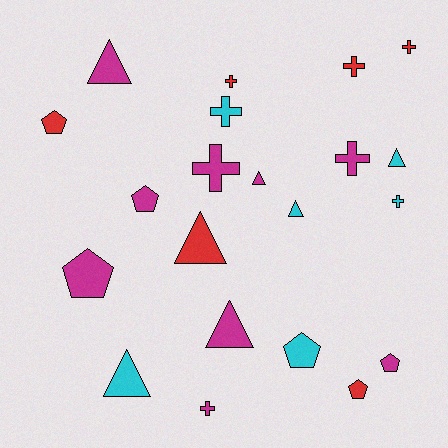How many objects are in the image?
There are 21 objects.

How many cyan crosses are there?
There are 2 cyan crosses.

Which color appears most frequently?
Magenta, with 9 objects.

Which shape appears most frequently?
Cross, with 8 objects.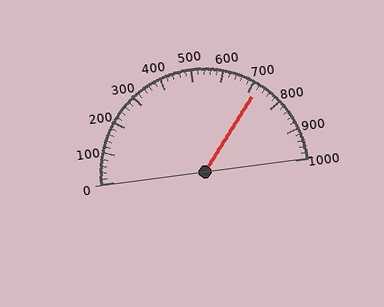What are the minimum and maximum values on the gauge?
The gauge ranges from 0 to 1000.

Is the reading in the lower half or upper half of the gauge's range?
The reading is in the upper half of the range (0 to 1000).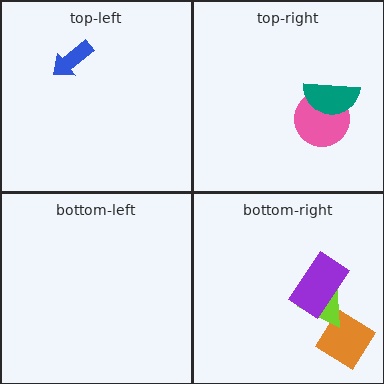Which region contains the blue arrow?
The top-left region.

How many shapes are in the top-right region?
2.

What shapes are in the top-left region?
The blue arrow.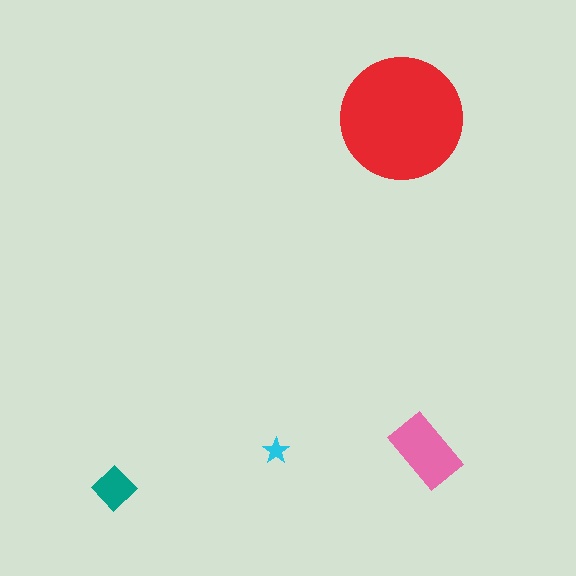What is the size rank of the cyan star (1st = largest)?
4th.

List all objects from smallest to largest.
The cyan star, the teal diamond, the pink rectangle, the red circle.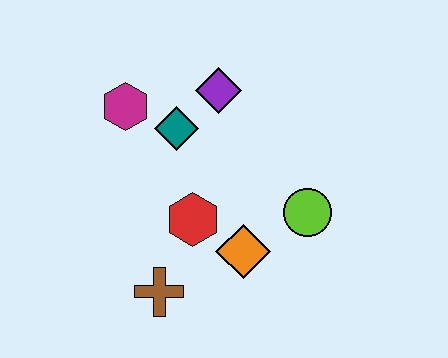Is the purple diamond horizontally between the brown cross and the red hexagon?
No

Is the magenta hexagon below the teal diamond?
No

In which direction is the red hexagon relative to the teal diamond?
The red hexagon is below the teal diamond.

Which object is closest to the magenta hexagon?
The teal diamond is closest to the magenta hexagon.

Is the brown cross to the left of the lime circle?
Yes